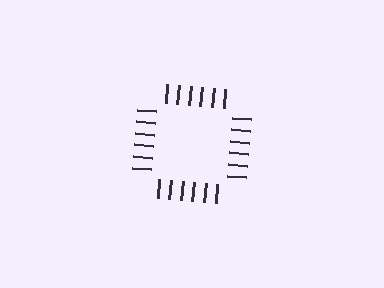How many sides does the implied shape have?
4 sides — the line-ends trace a square.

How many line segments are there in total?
24 — 6 along each of the 4 edges.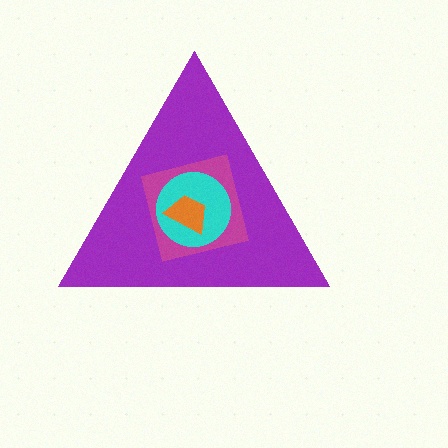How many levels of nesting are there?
4.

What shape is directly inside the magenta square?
The cyan circle.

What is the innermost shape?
The orange trapezoid.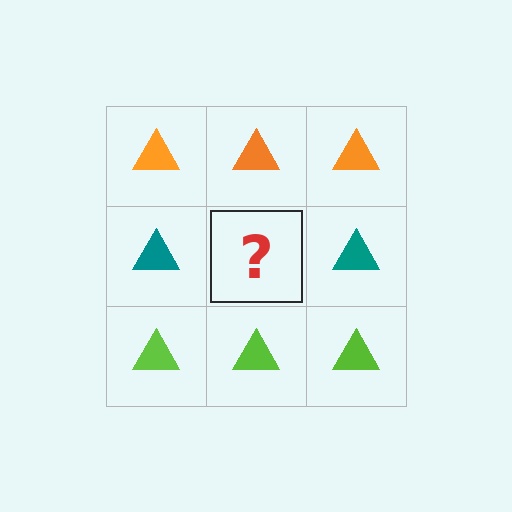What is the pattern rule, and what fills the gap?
The rule is that each row has a consistent color. The gap should be filled with a teal triangle.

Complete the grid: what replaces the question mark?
The question mark should be replaced with a teal triangle.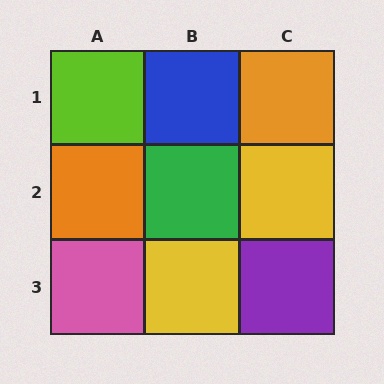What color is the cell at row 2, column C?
Yellow.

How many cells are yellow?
2 cells are yellow.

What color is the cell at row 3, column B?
Yellow.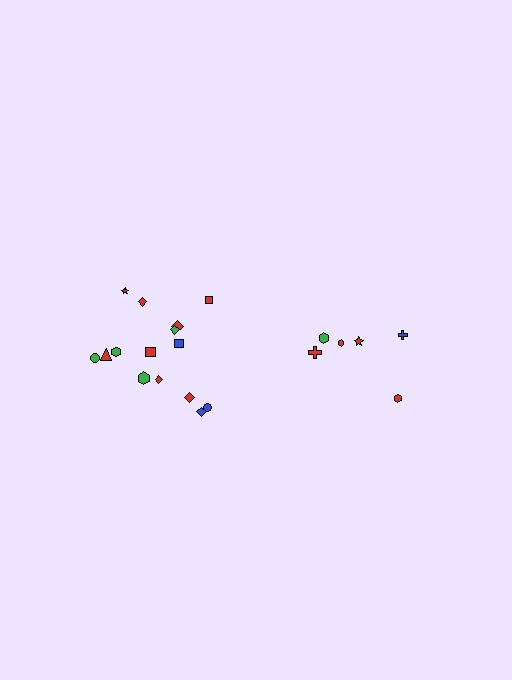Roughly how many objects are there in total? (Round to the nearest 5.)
Roughly 20 objects in total.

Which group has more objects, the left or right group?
The left group.